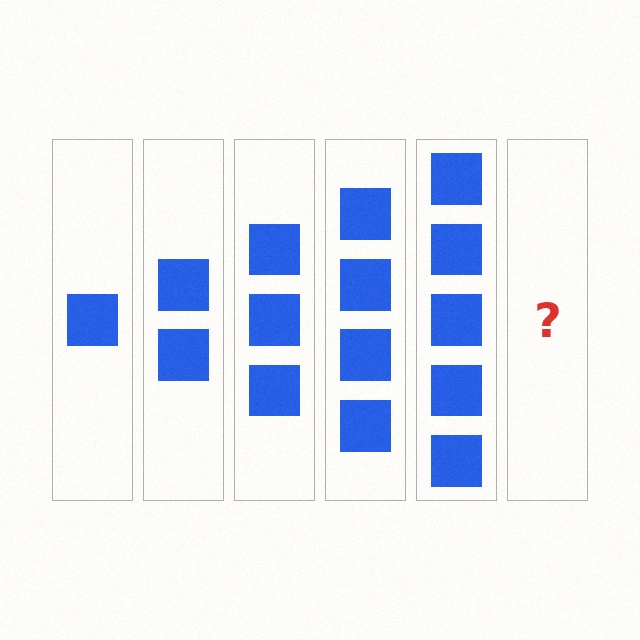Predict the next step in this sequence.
The next step is 6 squares.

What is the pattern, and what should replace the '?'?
The pattern is that each step adds one more square. The '?' should be 6 squares.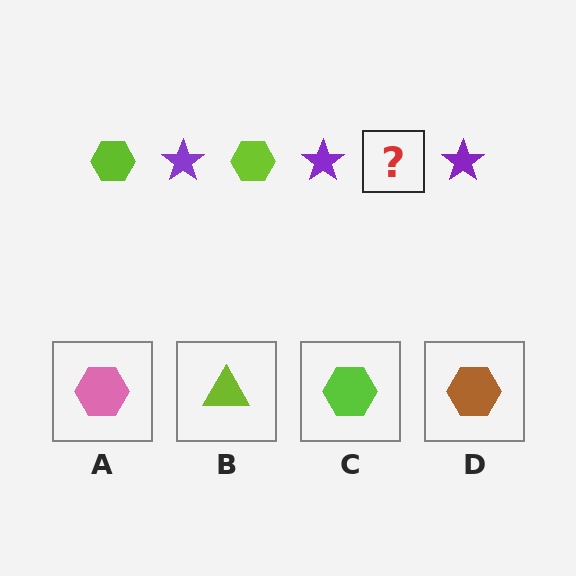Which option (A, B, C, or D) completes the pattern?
C.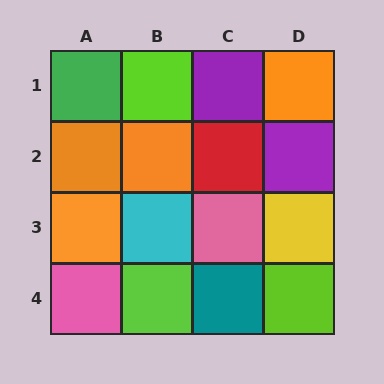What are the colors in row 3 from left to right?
Orange, cyan, pink, yellow.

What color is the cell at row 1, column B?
Lime.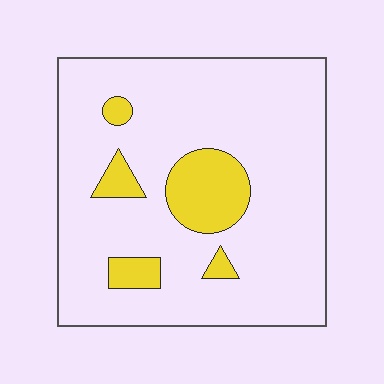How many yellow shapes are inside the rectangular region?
5.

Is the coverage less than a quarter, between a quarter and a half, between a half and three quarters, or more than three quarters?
Less than a quarter.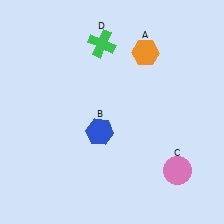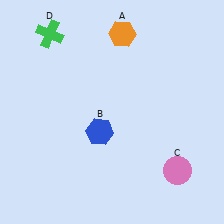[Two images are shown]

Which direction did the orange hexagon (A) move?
The orange hexagon (A) moved left.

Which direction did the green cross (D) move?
The green cross (D) moved left.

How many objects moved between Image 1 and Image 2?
2 objects moved between the two images.